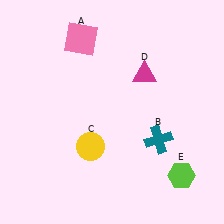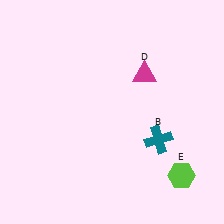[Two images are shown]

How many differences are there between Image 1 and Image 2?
There are 2 differences between the two images.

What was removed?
The pink square (A), the yellow circle (C) were removed in Image 2.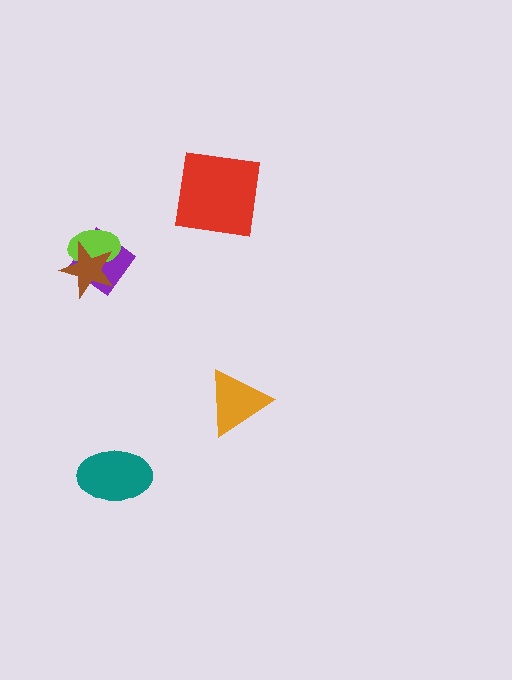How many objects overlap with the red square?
0 objects overlap with the red square.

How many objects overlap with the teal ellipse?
0 objects overlap with the teal ellipse.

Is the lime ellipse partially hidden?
Yes, it is partially covered by another shape.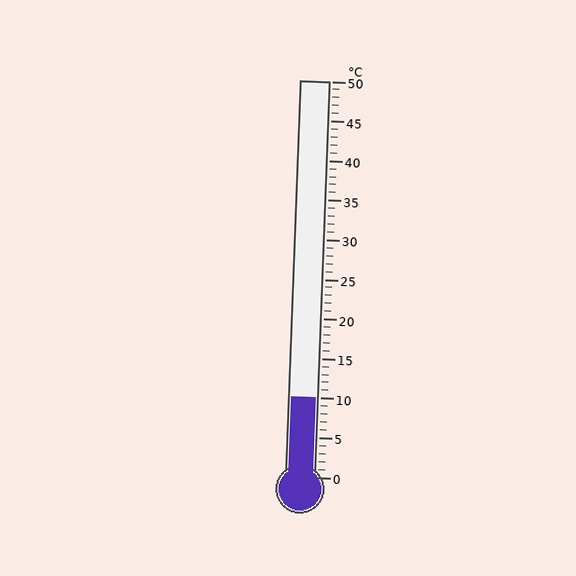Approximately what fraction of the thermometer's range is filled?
The thermometer is filled to approximately 20% of its range.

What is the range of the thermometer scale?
The thermometer scale ranges from 0°C to 50°C.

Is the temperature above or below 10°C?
The temperature is at 10°C.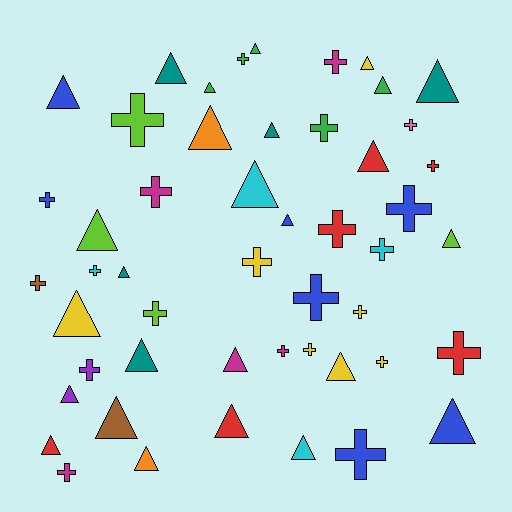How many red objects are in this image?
There are 6 red objects.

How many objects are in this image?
There are 50 objects.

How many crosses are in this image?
There are 24 crosses.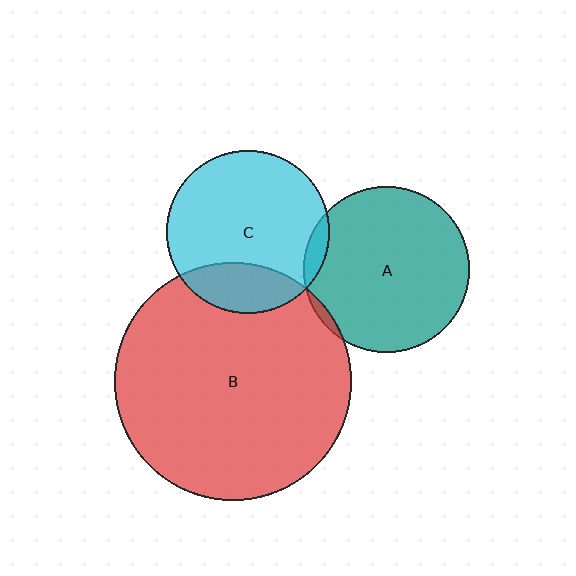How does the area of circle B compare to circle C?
Approximately 2.1 times.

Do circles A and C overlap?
Yes.